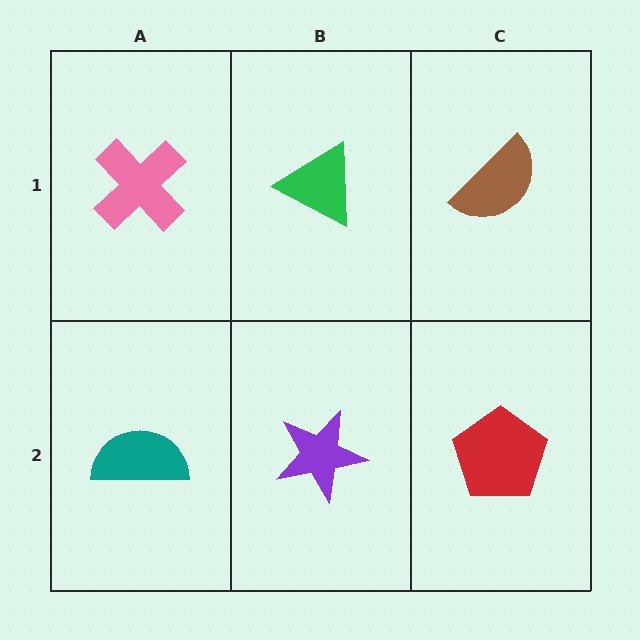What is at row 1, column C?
A brown semicircle.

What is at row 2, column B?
A purple star.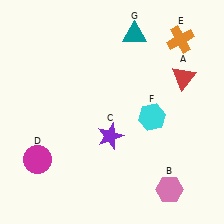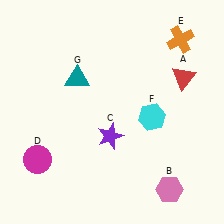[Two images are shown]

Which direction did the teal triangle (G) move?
The teal triangle (G) moved left.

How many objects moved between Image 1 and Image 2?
1 object moved between the two images.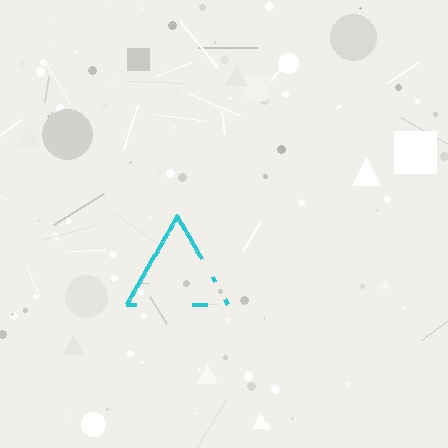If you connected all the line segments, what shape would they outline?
They would outline a triangle.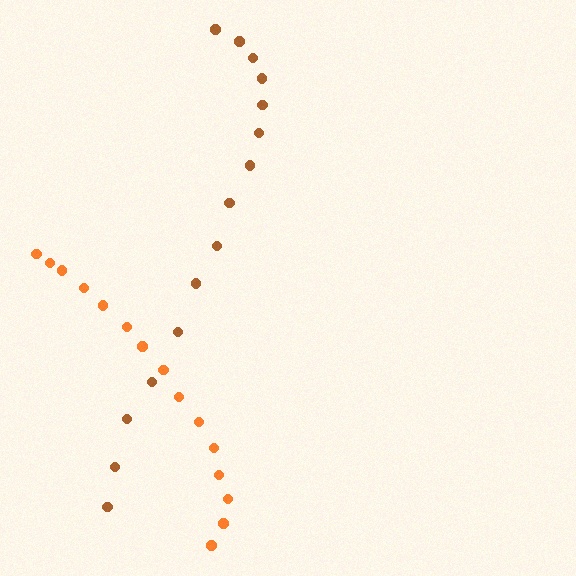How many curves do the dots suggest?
There are 2 distinct paths.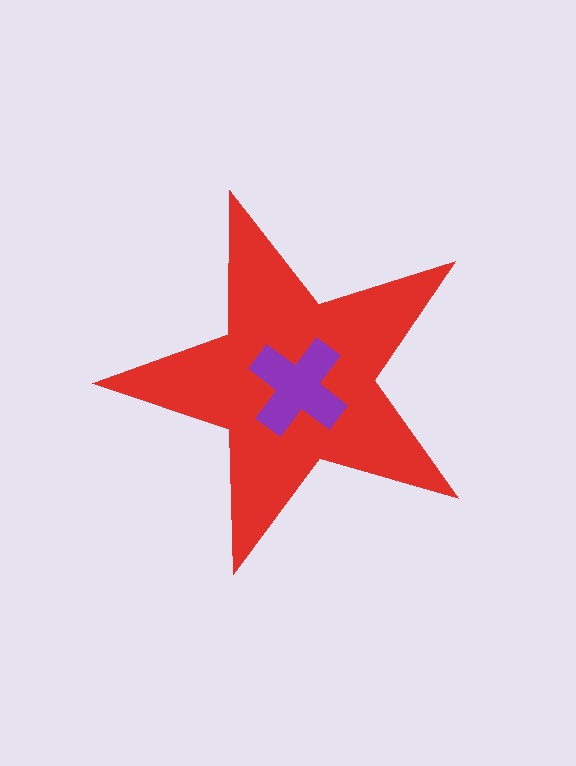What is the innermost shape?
The purple cross.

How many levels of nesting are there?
2.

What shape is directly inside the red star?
The purple cross.